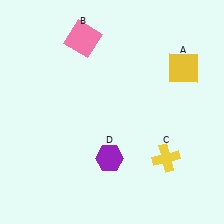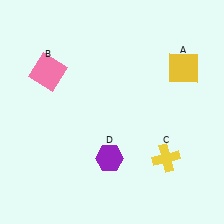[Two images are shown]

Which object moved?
The pink square (B) moved left.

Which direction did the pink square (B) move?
The pink square (B) moved left.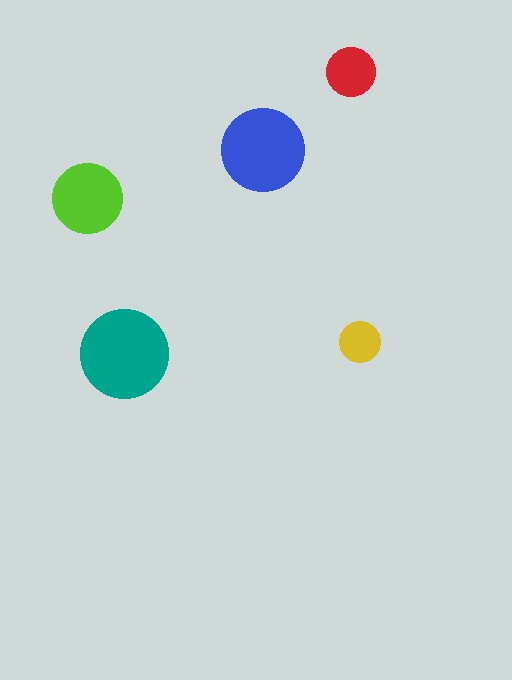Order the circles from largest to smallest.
the teal one, the blue one, the lime one, the red one, the yellow one.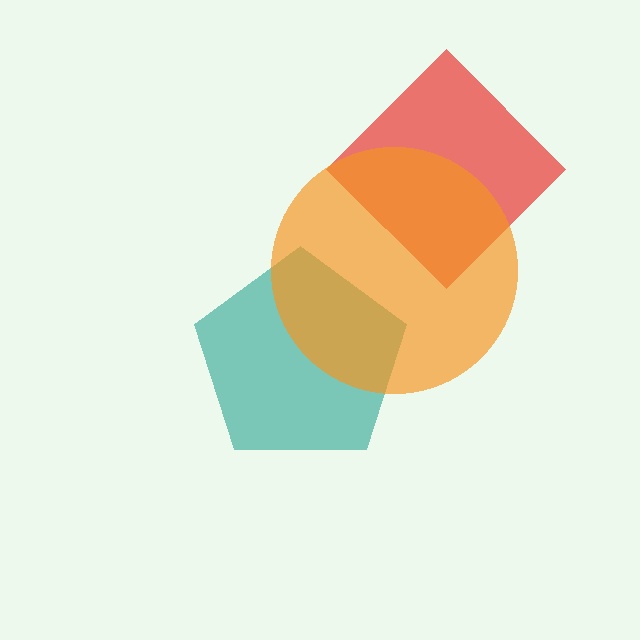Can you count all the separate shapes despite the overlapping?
Yes, there are 3 separate shapes.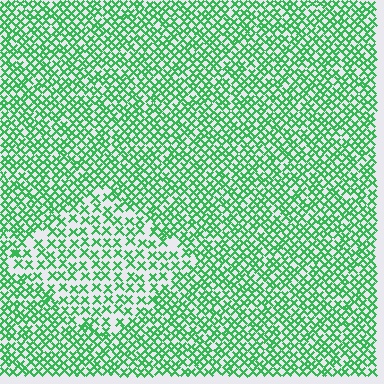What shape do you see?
I see a diamond.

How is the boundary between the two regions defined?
The boundary is defined by a change in element density (approximately 1.7x ratio). All elements are the same color, size, and shape.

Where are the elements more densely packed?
The elements are more densely packed outside the diamond boundary.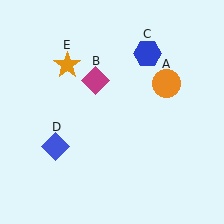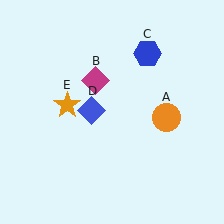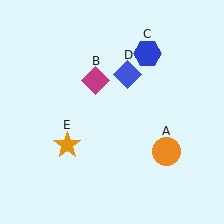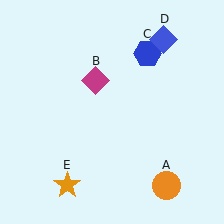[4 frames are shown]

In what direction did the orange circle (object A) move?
The orange circle (object A) moved down.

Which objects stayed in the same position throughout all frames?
Magenta diamond (object B) and blue hexagon (object C) remained stationary.